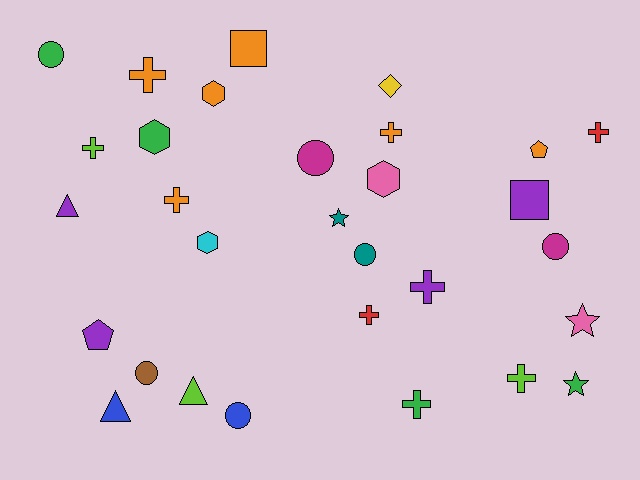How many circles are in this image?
There are 6 circles.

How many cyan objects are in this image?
There is 1 cyan object.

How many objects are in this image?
There are 30 objects.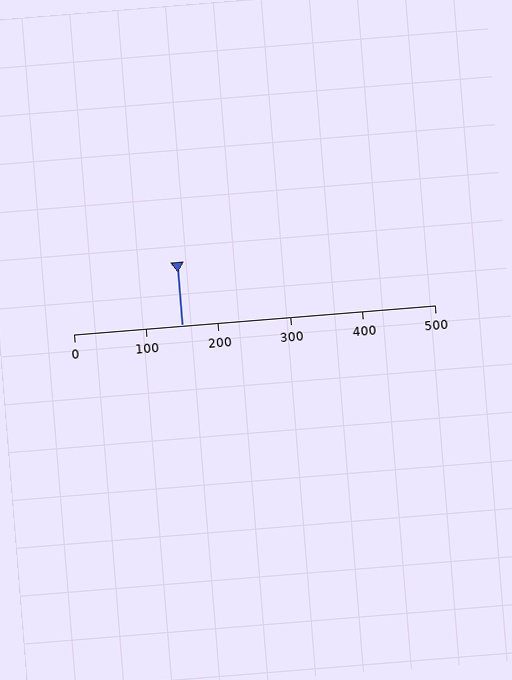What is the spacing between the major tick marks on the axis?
The major ticks are spaced 100 apart.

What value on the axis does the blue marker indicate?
The marker indicates approximately 150.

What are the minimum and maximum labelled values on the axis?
The axis runs from 0 to 500.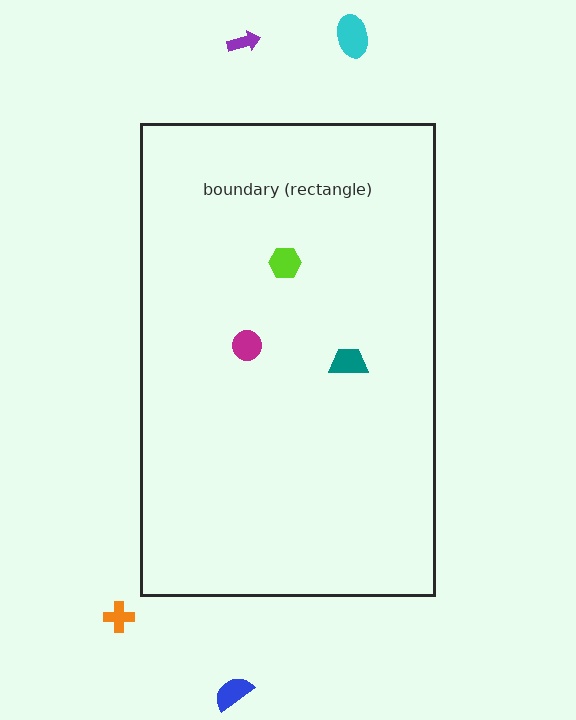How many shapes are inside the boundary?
3 inside, 4 outside.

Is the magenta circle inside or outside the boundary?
Inside.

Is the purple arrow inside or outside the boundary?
Outside.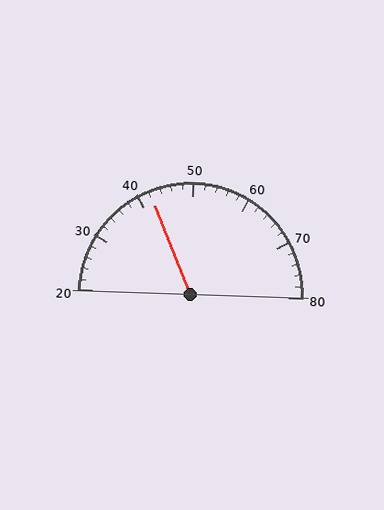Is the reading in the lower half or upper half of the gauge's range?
The reading is in the lower half of the range (20 to 80).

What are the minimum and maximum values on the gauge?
The gauge ranges from 20 to 80.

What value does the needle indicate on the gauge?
The needle indicates approximately 42.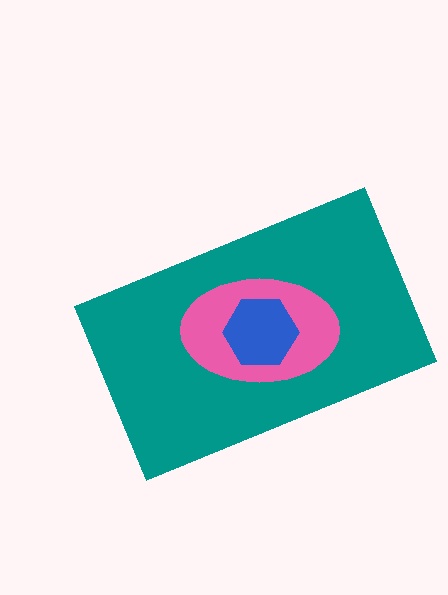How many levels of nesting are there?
3.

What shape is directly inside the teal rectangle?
The pink ellipse.